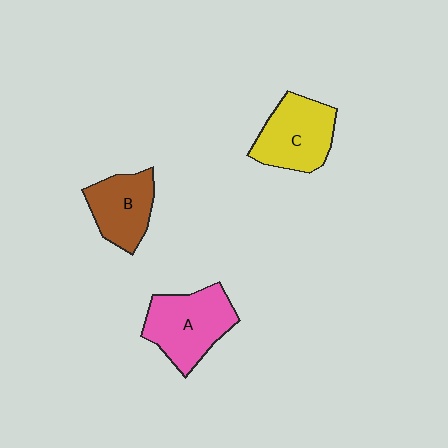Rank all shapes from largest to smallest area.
From largest to smallest: A (pink), C (yellow), B (brown).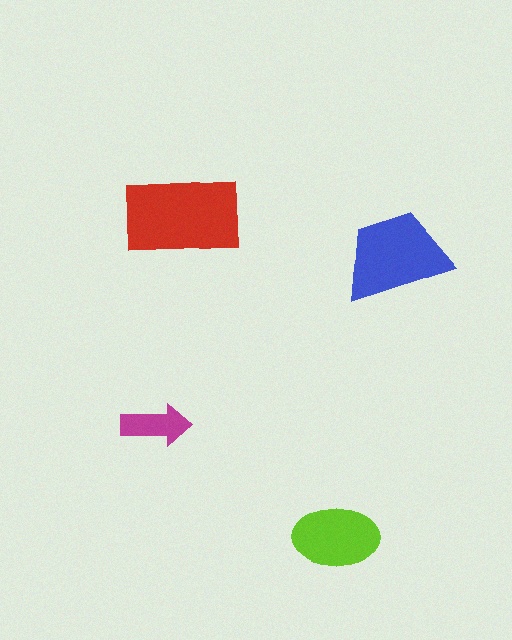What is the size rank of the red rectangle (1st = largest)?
1st.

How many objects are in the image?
There are 4 objects in the image.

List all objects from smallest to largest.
The magenta arrow, the lime ellipse, the blue trapezoid, the red rectangle.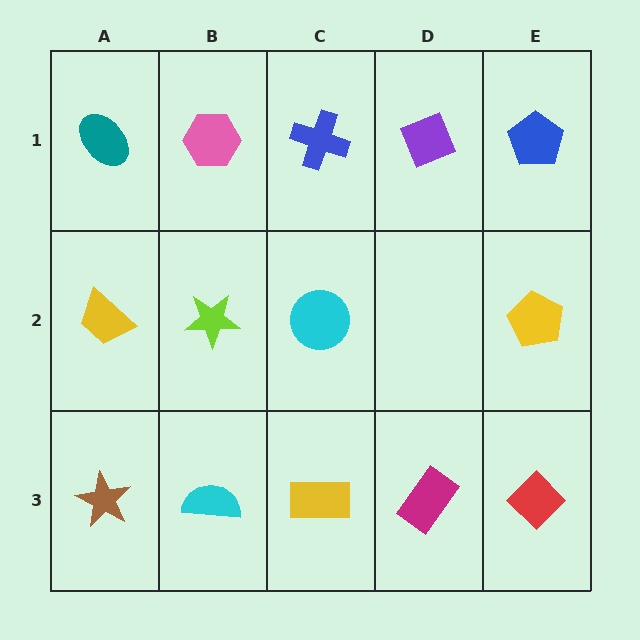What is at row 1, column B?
A pink hexagon.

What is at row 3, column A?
A brown star.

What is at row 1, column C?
A blue cross.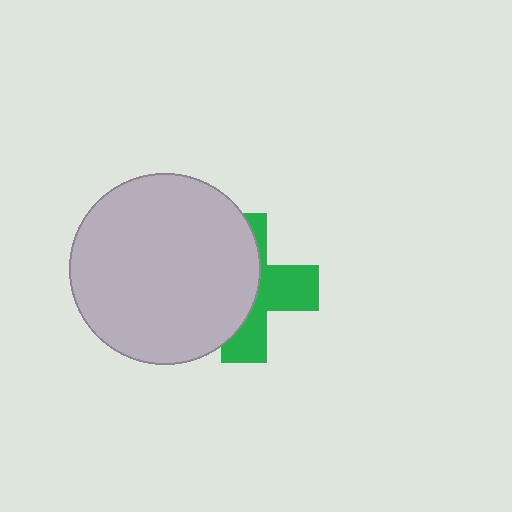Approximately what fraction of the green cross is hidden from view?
Roughly 55% of the green cross is hidden behind the light gray circle.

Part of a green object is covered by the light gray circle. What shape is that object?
It is a cross.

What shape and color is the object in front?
The object in front is a light gray circle.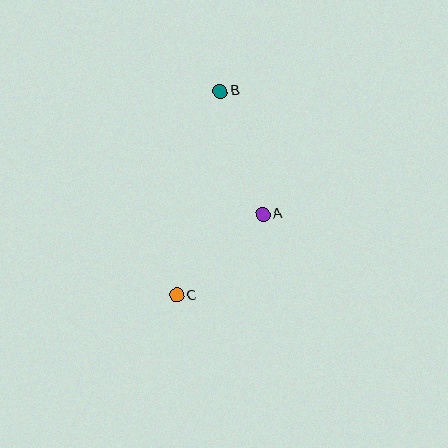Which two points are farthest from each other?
Points B and C are farthest from each other.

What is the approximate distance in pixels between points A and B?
The distance between A and B is approximately 130 pixels.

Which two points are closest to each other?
Points A and C are closest to each other.